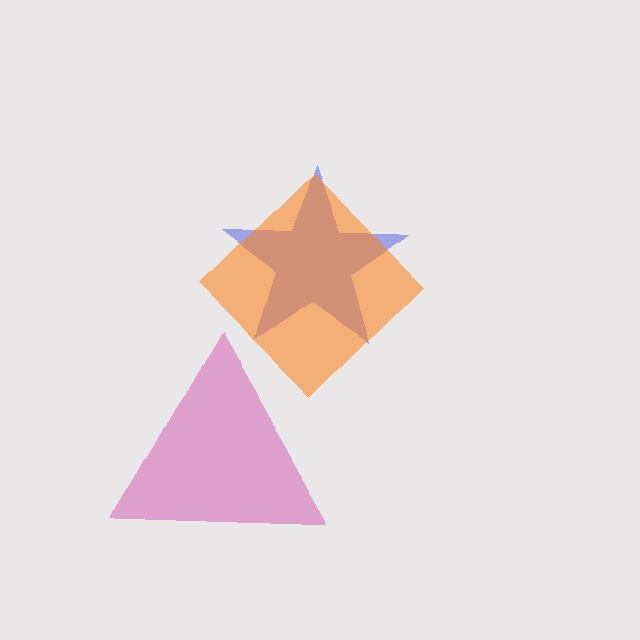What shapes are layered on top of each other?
The layered shapes are: a blue star, a magenta triangle, an orange diamond.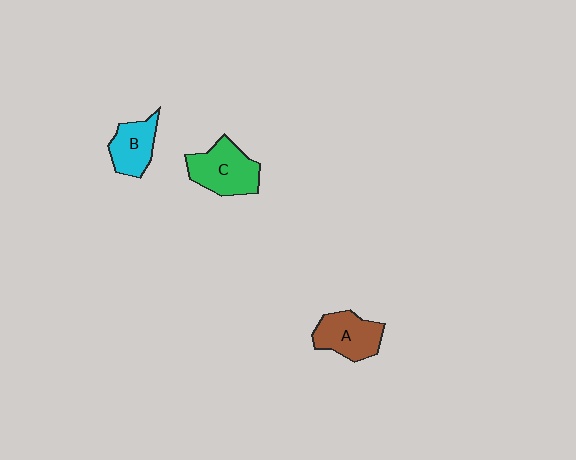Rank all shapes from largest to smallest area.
From largest to smallest: C (green), A (brown), B (cyan).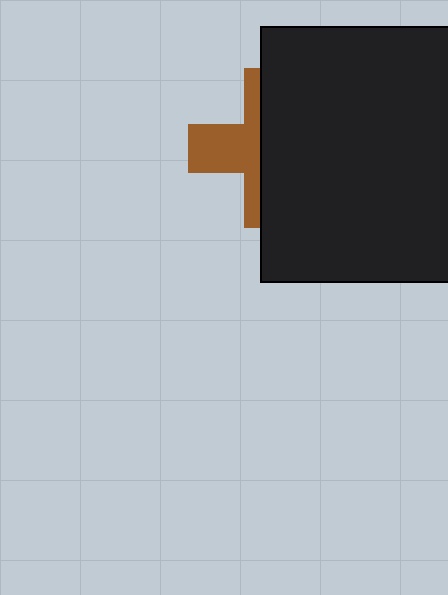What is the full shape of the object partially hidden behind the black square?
The partially hidden object is a brown cross.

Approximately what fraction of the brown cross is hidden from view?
Roughly 60% of the brown cross is hidden behind the black square.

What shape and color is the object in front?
The object in front is a black square.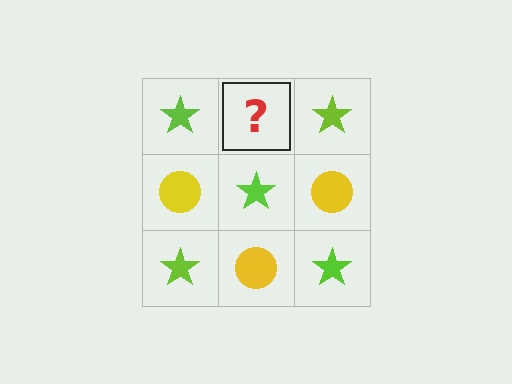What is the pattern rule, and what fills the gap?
The rule is that it alternates lime star and yellow circle in a checkerboard pattern. The gap should be filled with a yellow circle.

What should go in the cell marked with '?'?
The missing cell should contain a yellow circle.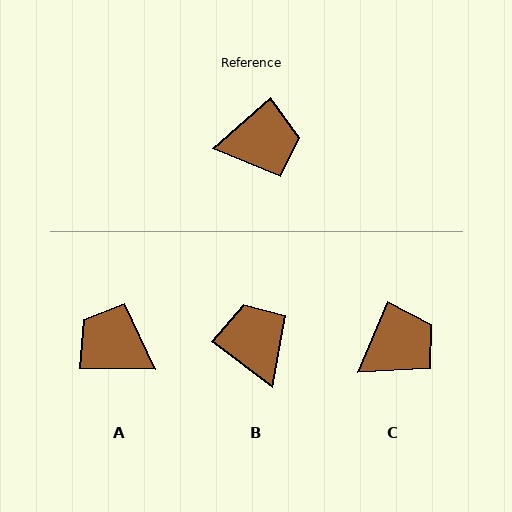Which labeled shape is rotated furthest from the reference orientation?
A, about 138 degrees away.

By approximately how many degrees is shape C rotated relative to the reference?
Approximately 26 degrees counter-clockwise.